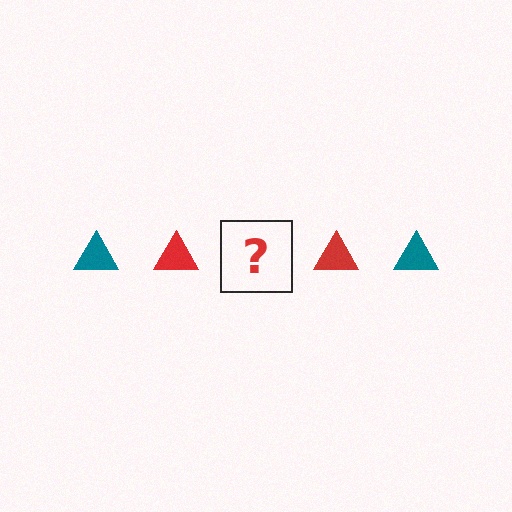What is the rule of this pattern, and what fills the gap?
The rule is that the pattern cycles through teal, red triangles. The gap should be filled with a teal triangle.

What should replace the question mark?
The question mark should be replaced with a teal triangle.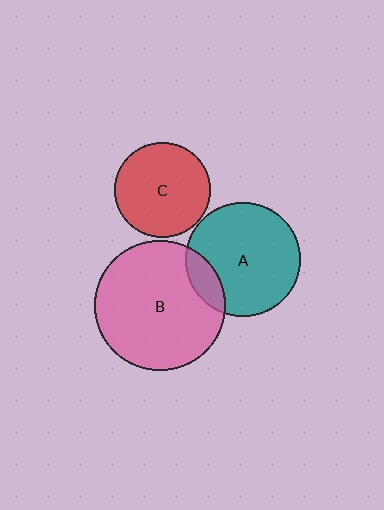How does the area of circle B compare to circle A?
Approximately 1.3 times.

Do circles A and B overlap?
Yes.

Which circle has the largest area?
Circle B (pink).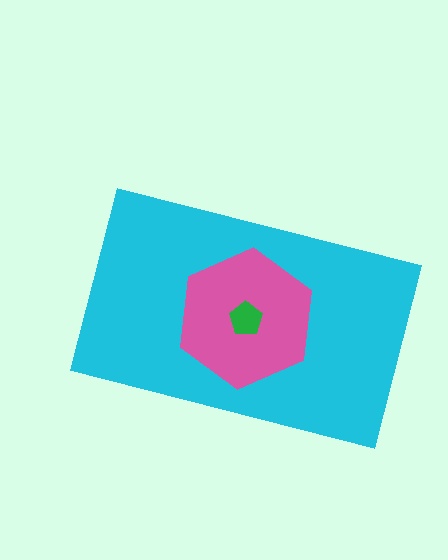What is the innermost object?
The green pentagon.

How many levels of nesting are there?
3.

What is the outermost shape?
The cyan rectangle.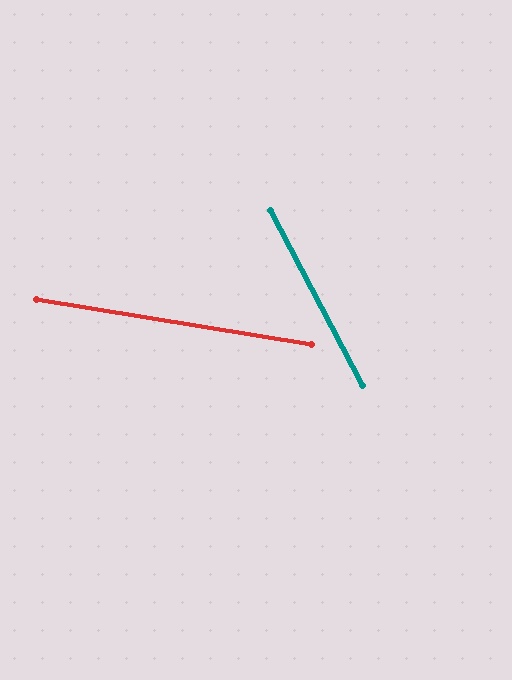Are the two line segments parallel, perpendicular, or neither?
Neither parallel nor perpendicular — they differ by about 53°.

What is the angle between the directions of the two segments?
Approximately 53 degrees.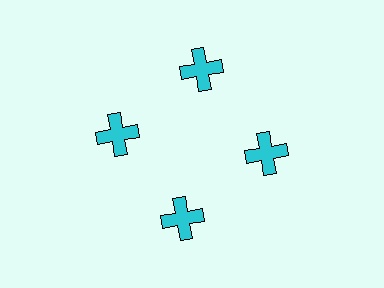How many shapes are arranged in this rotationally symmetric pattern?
There are 4 shapes, arranged in 4 groups of 1.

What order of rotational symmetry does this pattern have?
This pattern has 4-fold rotational symmetry.